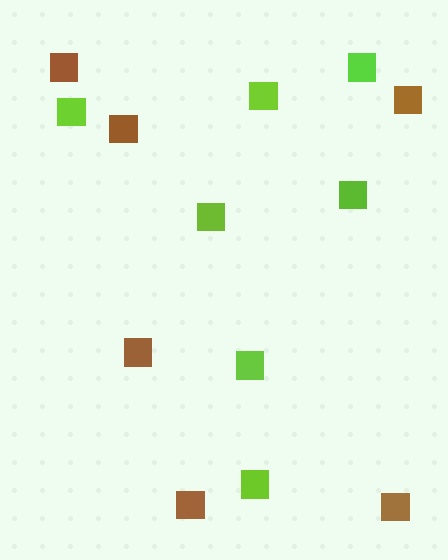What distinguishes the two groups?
There are 2 groups: one group of lime squares (7) and one group of brown squares (6).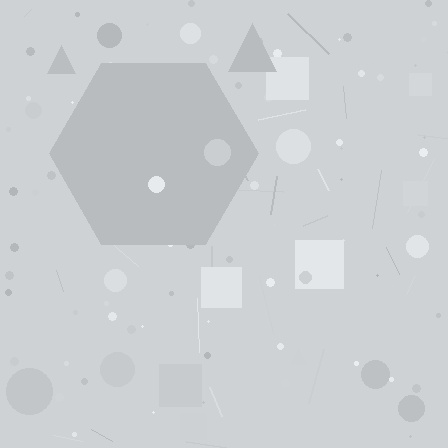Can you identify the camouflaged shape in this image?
The camouflaged shape is a hexagon.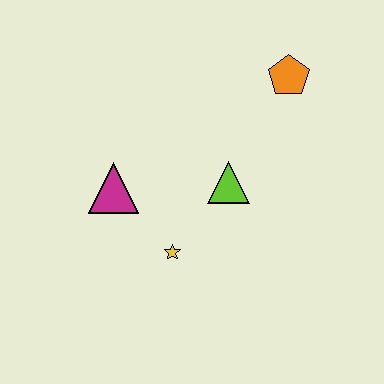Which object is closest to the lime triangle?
The yellow star is closest to the lime triangle.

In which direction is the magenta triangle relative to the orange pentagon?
The magenta triangle is to the left of the orange pentagon.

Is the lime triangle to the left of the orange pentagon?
Yes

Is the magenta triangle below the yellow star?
No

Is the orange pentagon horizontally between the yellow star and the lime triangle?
No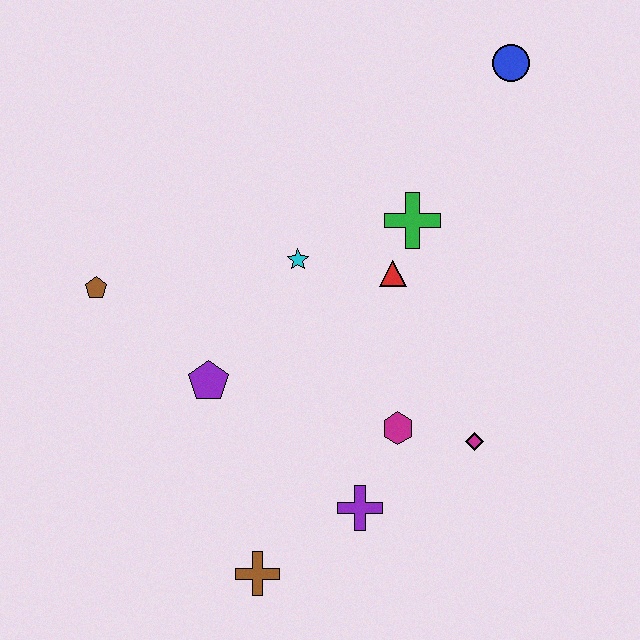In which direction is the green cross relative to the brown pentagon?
The green cross is to the right of the brown pentagon.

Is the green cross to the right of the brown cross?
Yes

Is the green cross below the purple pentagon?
No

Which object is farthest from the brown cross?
The blue circle is farthest from the brown cross.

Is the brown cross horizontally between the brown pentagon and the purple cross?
Yes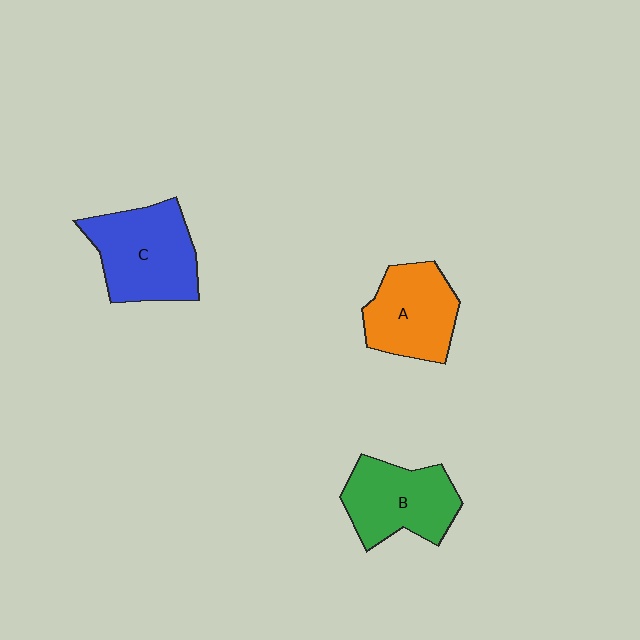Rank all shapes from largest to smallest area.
From largest to smallest: C (blue), B (green), A (orange).